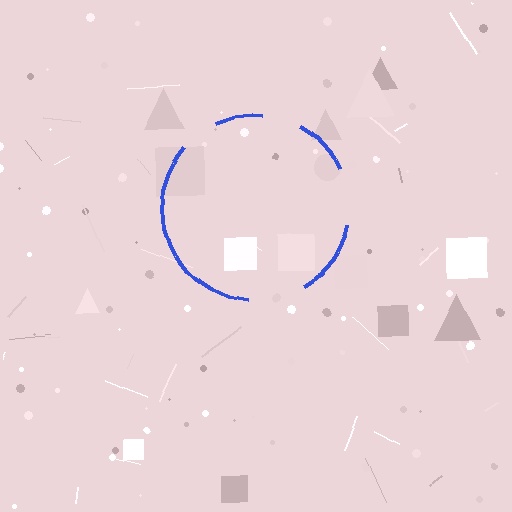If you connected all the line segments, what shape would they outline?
They would outline a circle.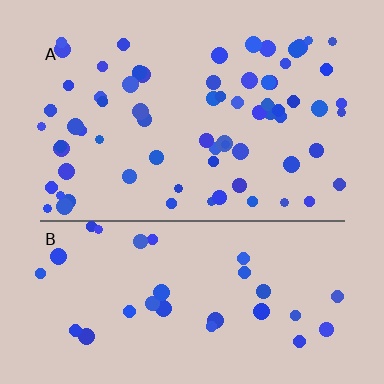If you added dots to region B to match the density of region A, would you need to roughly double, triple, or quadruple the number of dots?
Approximately double.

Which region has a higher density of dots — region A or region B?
A (the top).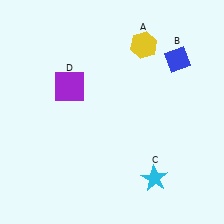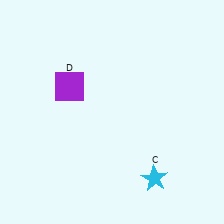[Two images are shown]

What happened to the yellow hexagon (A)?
The yellow hexagon (A) was removed in Image 2. It was in the top-right area of Image 1.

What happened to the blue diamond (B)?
The blue diamond (B) was removed in Image 2. It was in the top-right area of Image 1.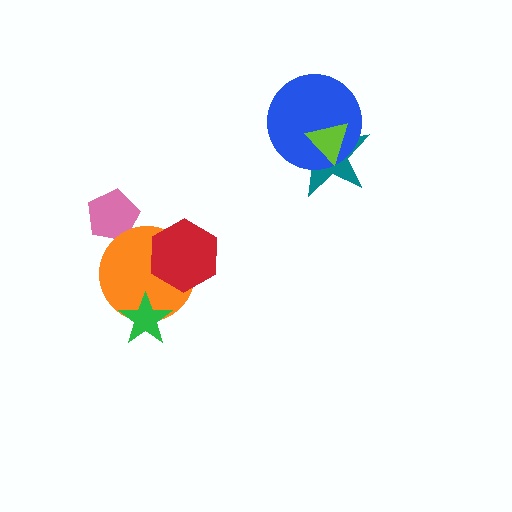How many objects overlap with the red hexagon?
1 object overlaps with the red hexagon.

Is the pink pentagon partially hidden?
Yes, it is partially covered by another shape.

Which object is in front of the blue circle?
The lime triangle is in front of the blue circle.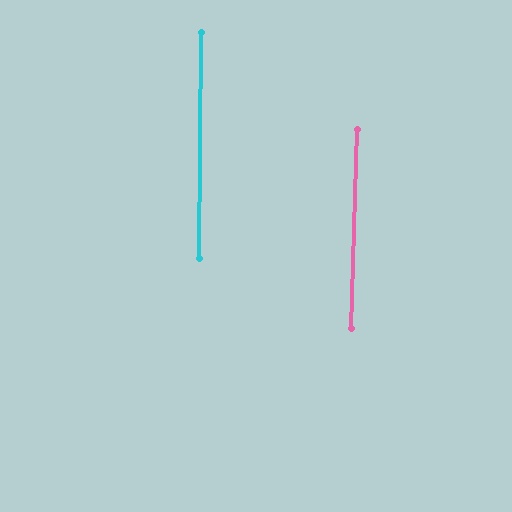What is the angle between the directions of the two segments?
Approximately 1 degree.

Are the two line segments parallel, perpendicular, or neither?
Parallel — their directions differ by only 1.3°.